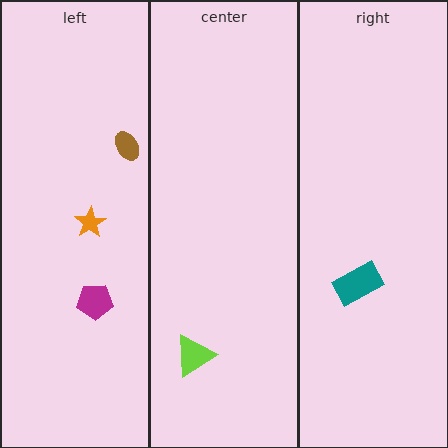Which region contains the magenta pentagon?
The left region.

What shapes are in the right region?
The teal rectangle.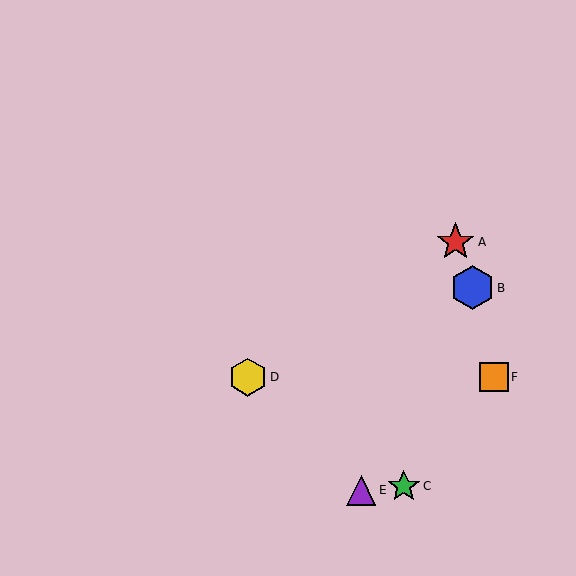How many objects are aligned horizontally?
2 objects (D, F) are aligned horizontally.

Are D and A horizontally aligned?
No, D is at y≈377 and A is at y≈242.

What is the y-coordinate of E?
Object E is at y≈490.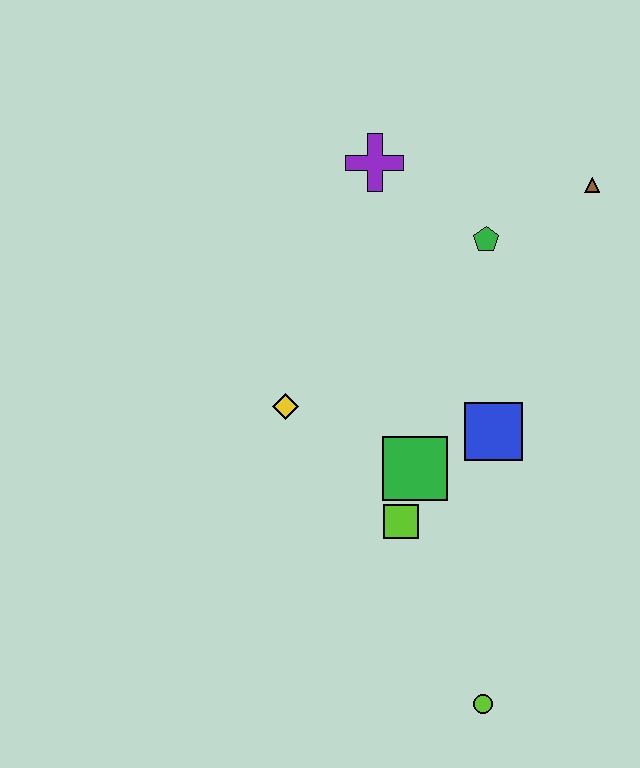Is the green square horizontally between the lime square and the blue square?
Yes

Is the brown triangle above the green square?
Yes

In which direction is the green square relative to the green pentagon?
The green square is below the green pentagon.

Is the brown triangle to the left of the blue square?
No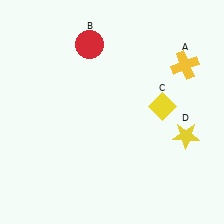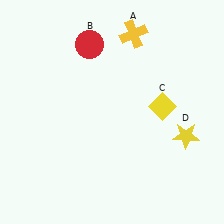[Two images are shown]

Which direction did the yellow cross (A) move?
The yellow cross (A) moved left.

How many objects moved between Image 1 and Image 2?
1 object moved between the two images.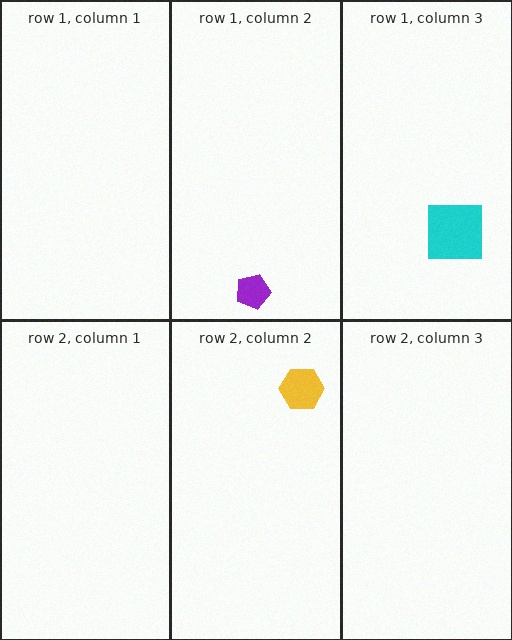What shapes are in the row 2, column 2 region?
The yellow hexagon.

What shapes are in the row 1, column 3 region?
The cyan square.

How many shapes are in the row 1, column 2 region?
1.